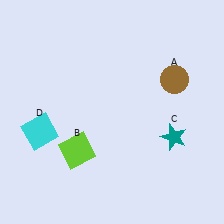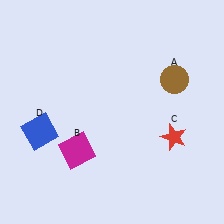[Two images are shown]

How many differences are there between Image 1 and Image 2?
There are 3 differences between the two images.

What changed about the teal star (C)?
In Image 1, C is teal. In Image 2, it changed to red.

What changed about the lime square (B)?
In Image 1, B is lime. In Image 2, it changed to magenta.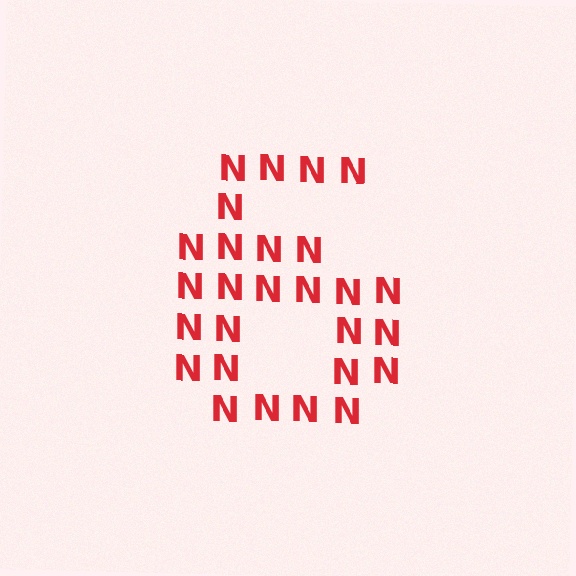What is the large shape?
The large shape is the digit 6.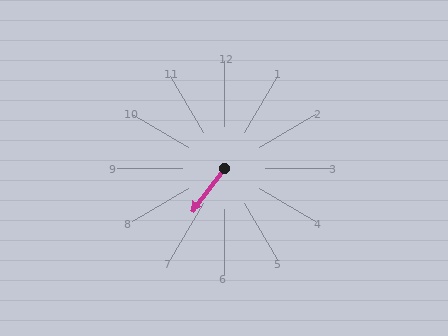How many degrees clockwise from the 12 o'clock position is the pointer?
Approximately 217 degrees.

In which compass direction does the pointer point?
Southwest.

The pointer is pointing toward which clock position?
Roughly 7 o'clock.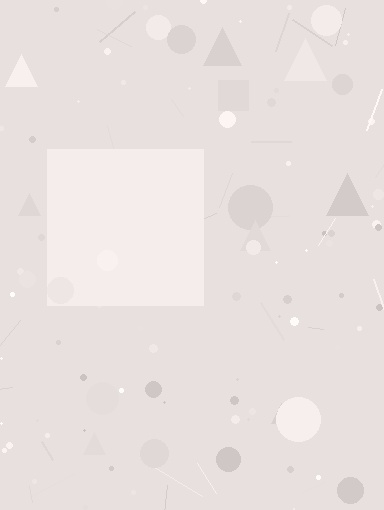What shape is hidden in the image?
A square is hidden in the image.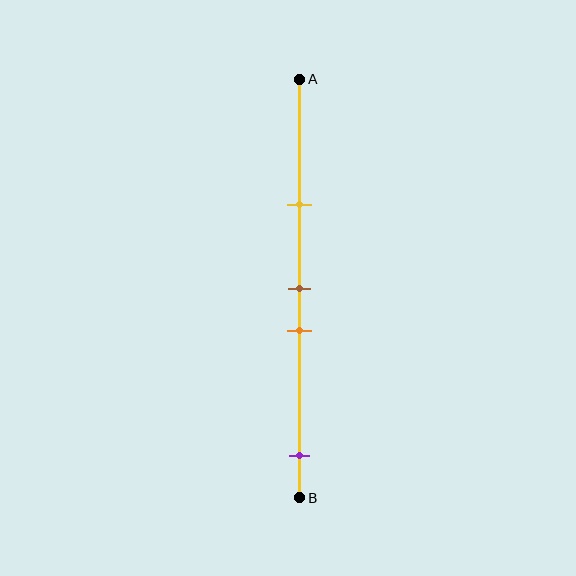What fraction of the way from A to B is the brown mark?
The brown mark is approximately 50% (0.5) of the way from A to B.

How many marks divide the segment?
There are 4 marks dividing the segment.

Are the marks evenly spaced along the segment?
No, the marks are not evenly spaced.